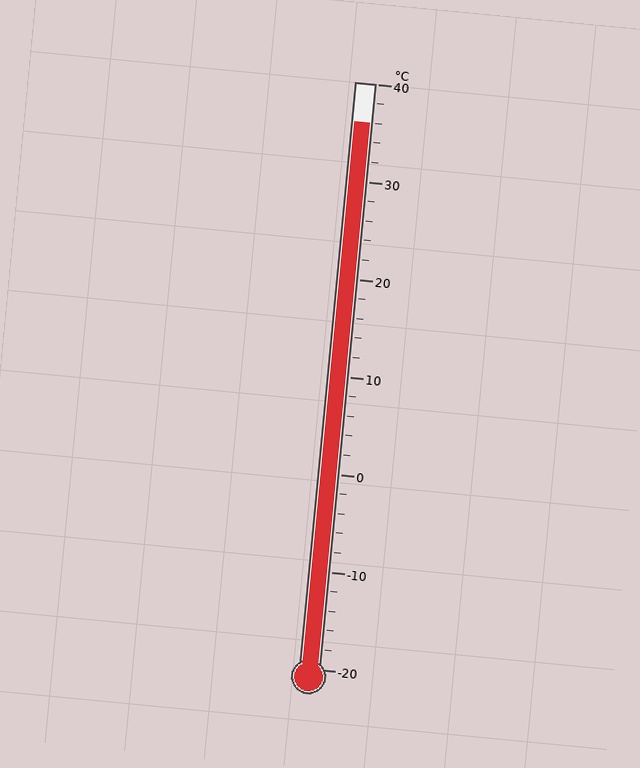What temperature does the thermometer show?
The thermometer shows approximately 36°C.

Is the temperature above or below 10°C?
The temperature is above 10°C.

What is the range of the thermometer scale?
The thermometer scale ranges from -20°C to 40°C.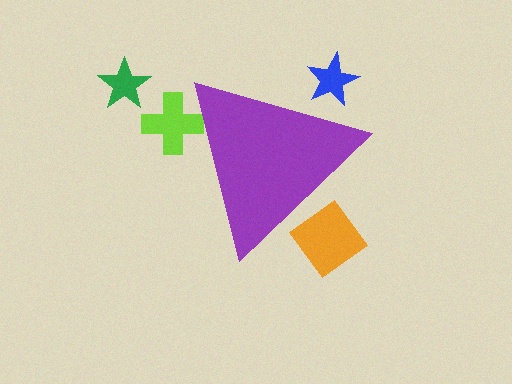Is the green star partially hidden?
No, the green star is fully visible.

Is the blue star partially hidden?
Yes, the blue star is partially hidden behind the purple triangle.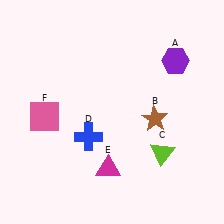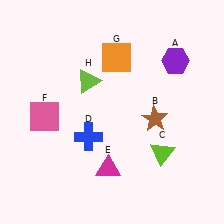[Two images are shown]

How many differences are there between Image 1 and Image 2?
There are 2 differences between the two images.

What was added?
An orange square (G), a lime triangle (H) were added in Image 2.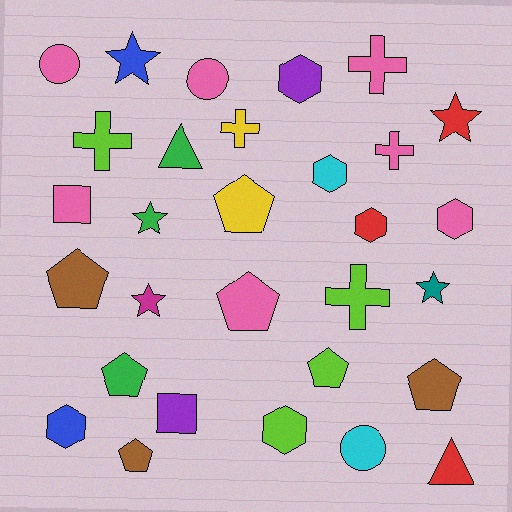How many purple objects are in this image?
There are 2 purple objects.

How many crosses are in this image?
There are 5 crosses.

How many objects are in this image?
There are 30 objects.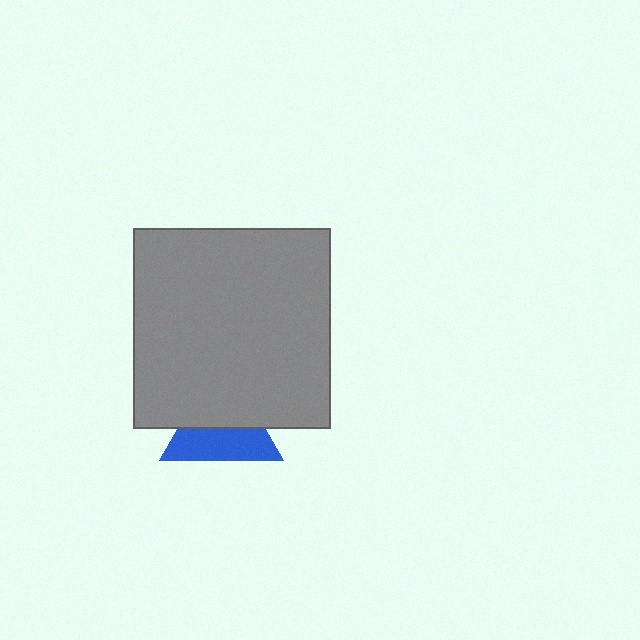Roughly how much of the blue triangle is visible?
About half of it is visible (roughly 50%).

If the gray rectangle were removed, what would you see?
You would see the complete blue triangle.